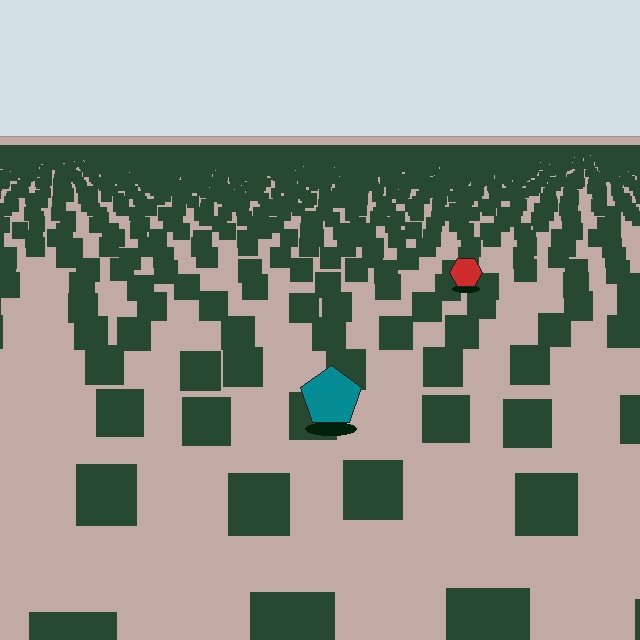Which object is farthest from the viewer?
The red hexagon is farthest from the viewer. It appears smaller and the ground texture around it is denser.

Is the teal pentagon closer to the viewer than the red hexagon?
Yes. The teal pentagon is closer — you can tell from the texture gradient: the ground texture is coarser near it.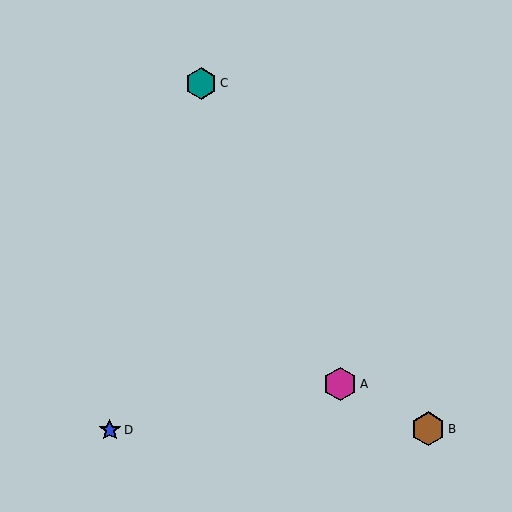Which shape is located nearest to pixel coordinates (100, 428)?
The blue star (labeled D) at (110, 430) is nearest to that location.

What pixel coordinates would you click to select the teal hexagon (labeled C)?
Click at (201, 83) to select the teal hexagon C.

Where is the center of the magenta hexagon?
The center of the magenta hexagon is at (340, 384).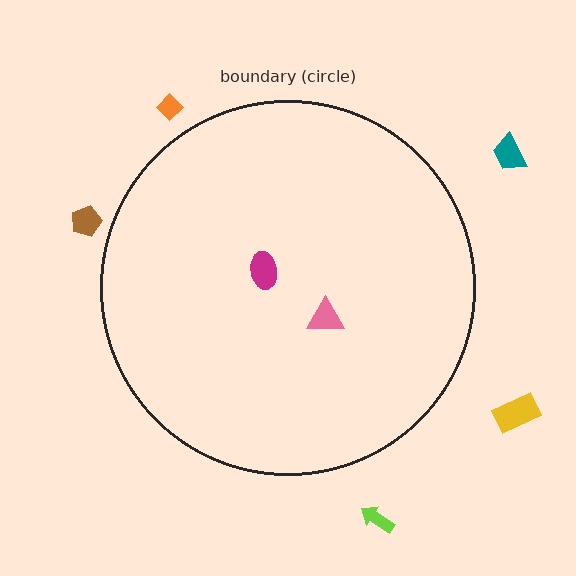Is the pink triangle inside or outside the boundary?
Inside.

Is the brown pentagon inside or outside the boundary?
Outside.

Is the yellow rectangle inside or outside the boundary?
Outside.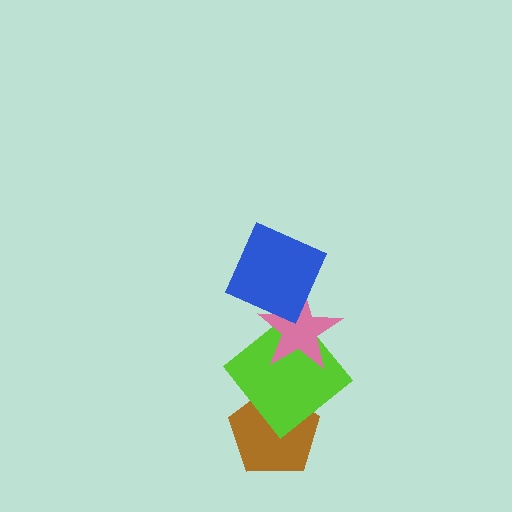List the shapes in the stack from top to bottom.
From top to bottom: the blue square, the pink star, the lime diamond, the brown pentagon.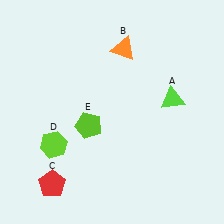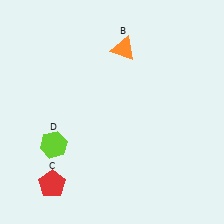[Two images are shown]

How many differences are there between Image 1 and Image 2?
There are 2 differences between the two images.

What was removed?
The lime pentagon (E), the lime triangle (A) were removed in Image 2.